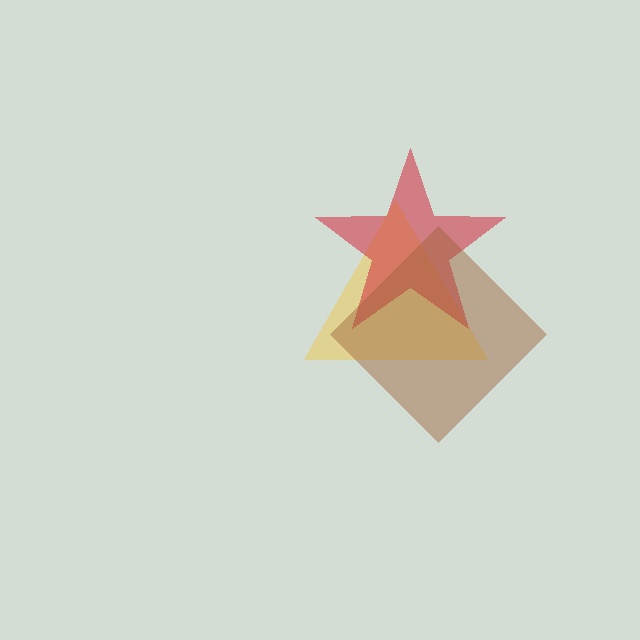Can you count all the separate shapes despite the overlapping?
Yes, there are 3 separate shapes.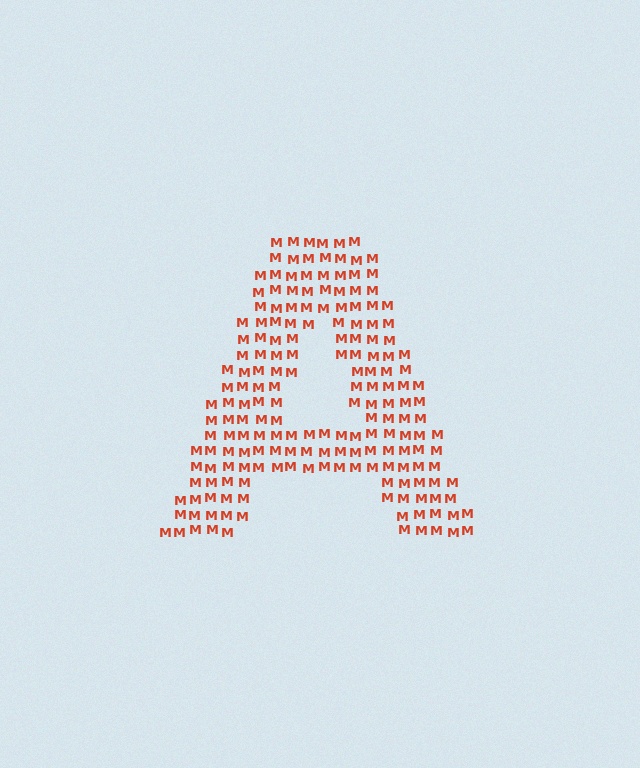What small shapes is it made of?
It is made of small letter M's.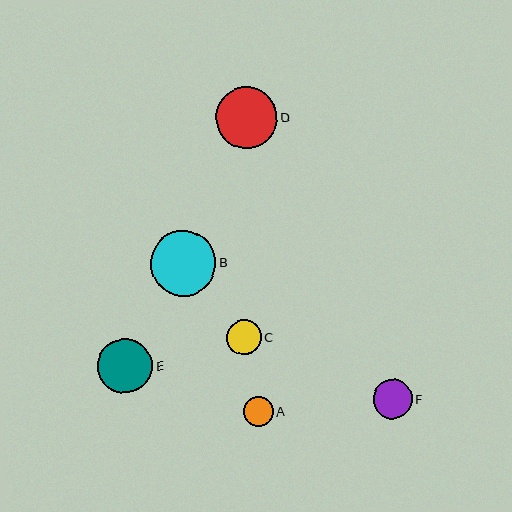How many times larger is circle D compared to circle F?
Circle D is approximately 1.6 times the size of circle F.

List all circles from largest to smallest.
From largest to smallest: B, D, E, F, C, A.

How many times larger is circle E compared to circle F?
Circle E is approximately 1.4 times the size of circle F.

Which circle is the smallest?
Circle A is the smallest with a size of approximately 30 pixels.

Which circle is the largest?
Circle B is the largest with a size of approximately 65 pixels.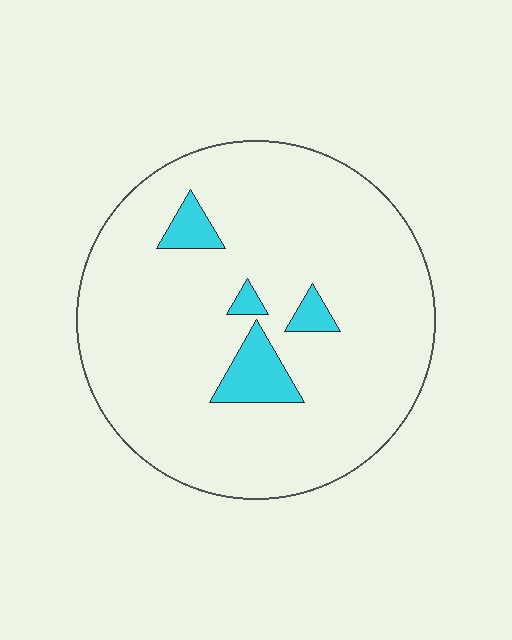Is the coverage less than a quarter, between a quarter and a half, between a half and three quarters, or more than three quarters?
Less than a quarter.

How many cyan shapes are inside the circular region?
4.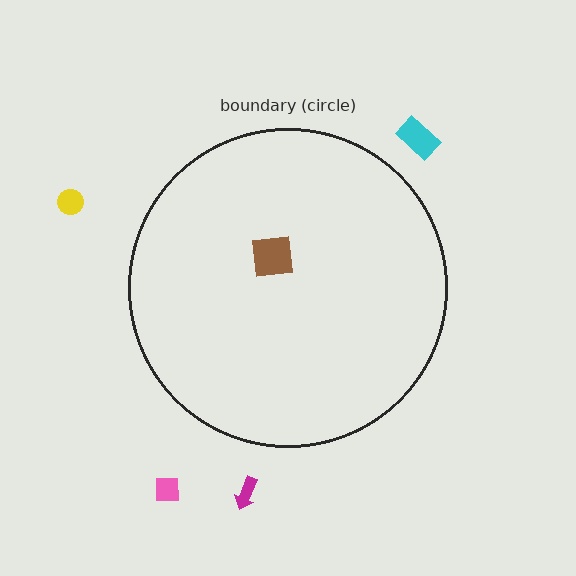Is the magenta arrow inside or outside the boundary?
Outside.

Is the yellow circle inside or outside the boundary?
Outside.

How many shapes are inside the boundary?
1 inside, 4 outside.